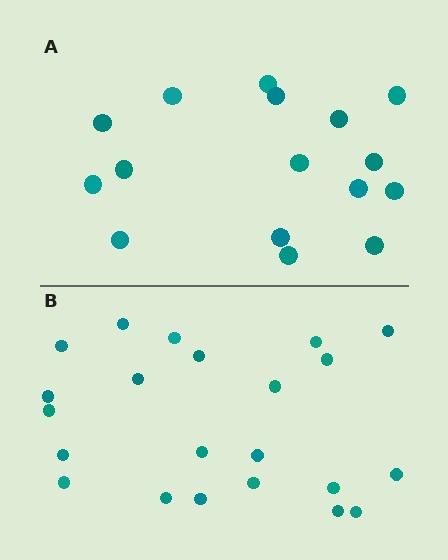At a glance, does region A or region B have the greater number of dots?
Region B (the bottom region) has more dots.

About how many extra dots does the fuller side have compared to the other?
Region B has about 6 more dots than region A.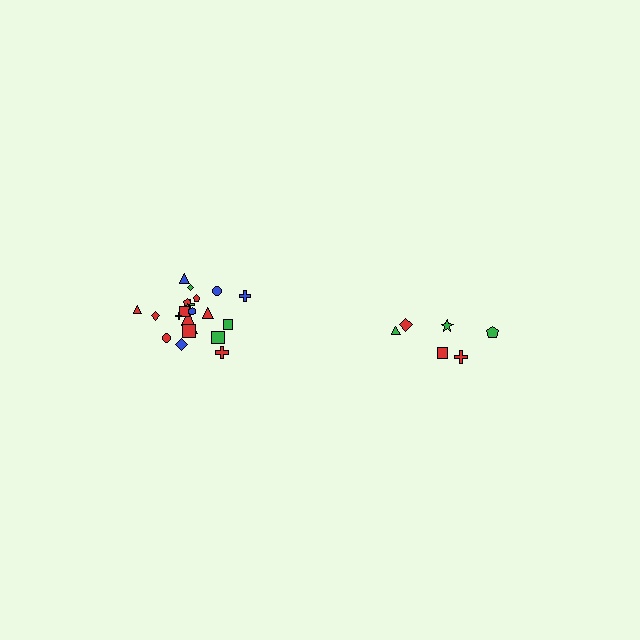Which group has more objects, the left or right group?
The left group.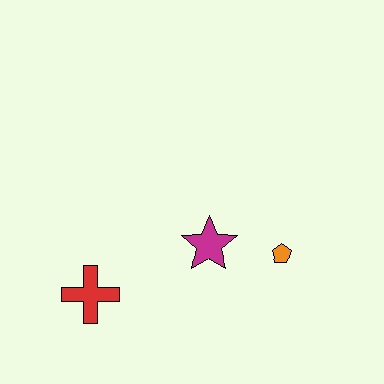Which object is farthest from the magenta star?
The red cross is farthest from the magenta star.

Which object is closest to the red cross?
The magenta star is closest to the red cross.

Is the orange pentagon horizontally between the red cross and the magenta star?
No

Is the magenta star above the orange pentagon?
Yes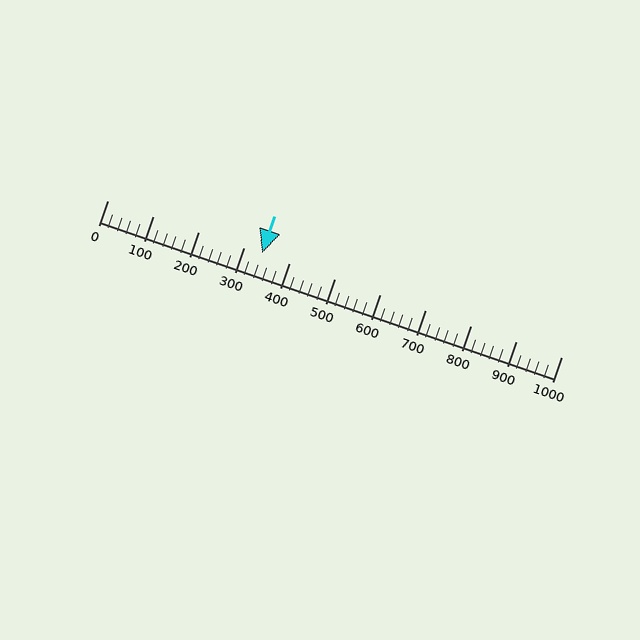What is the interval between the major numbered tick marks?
The major tick marks are spaced 100 units apart.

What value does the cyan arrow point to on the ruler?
The cyan arrow points to approximately 340.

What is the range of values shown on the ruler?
The ruler shows values from 0 to 1000.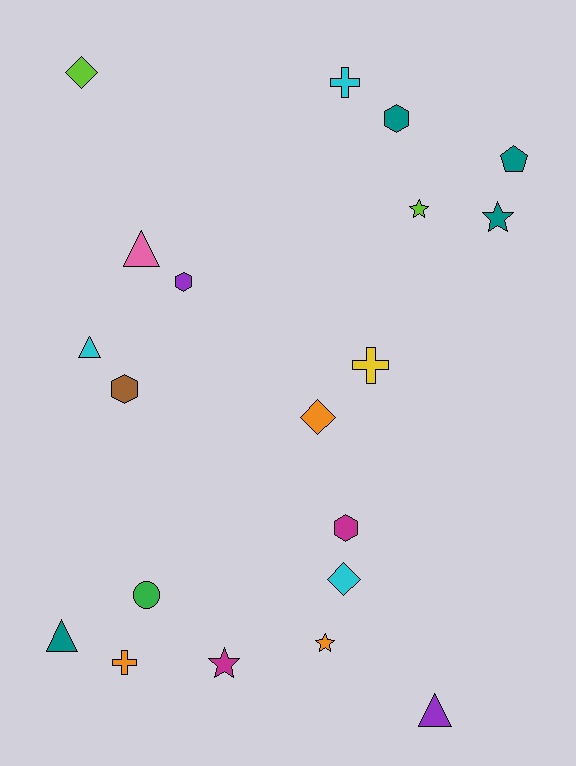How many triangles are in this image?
There are 4 triangles.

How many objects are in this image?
There are 20 objects.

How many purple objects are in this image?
There are 2 purple objects.